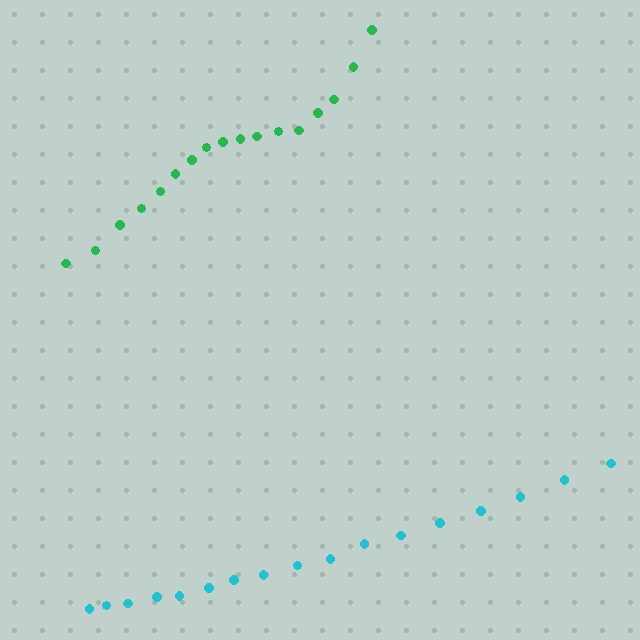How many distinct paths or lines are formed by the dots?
There are 2 distinct paths.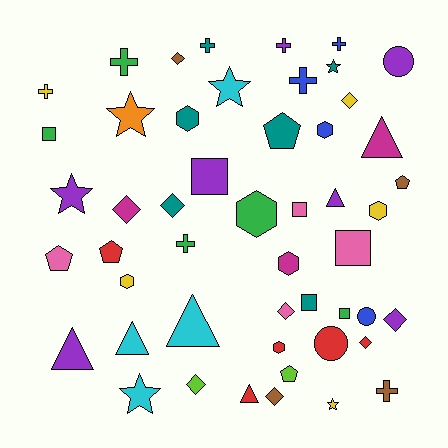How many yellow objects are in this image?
There are 5 yellow objects.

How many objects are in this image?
There are 50 objects.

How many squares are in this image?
There are 6 squares.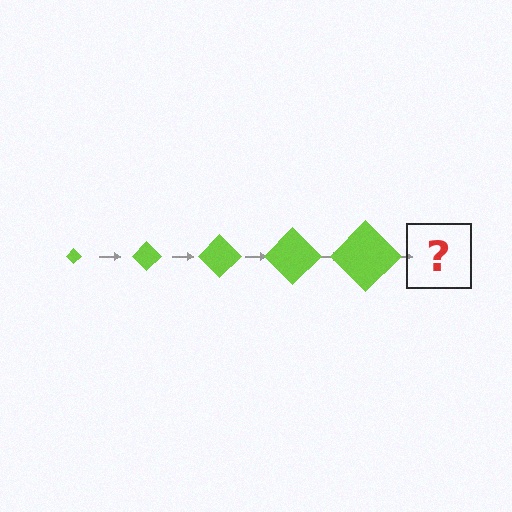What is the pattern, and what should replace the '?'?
The pattern is that the diamond gets progressively larger each step. The '?' should be a lime diamond, larger than the previous one.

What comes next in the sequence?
The next element should be a lime diamond, larger than the previous one.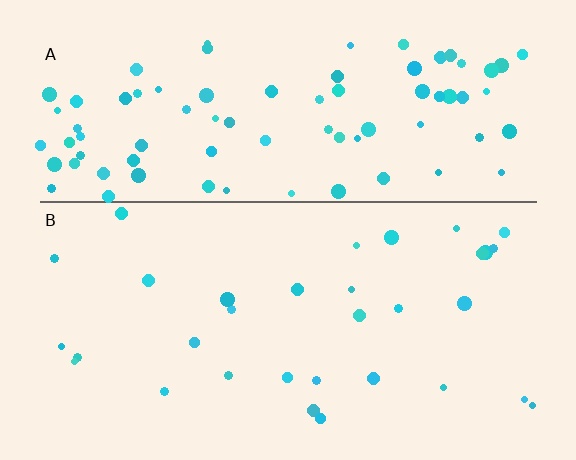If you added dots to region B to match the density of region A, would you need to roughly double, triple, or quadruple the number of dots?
Approximately triple.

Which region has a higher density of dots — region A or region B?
A (the top).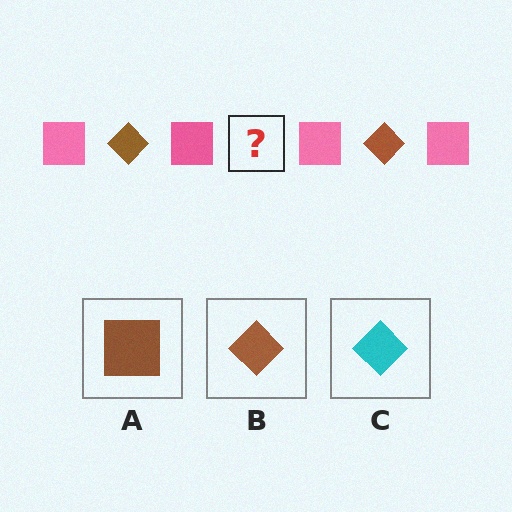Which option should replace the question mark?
Option B.